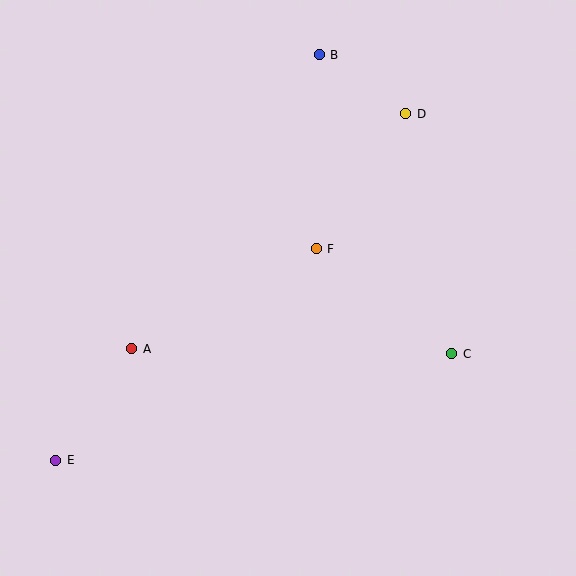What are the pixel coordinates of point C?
Point C is at (452, 354).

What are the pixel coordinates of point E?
Point E is at (56, 460).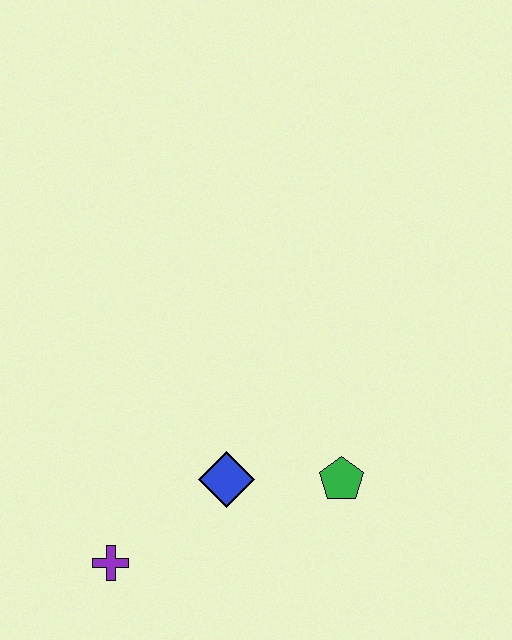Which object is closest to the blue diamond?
The green pentagon is closest to the blue diamond.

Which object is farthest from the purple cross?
The green pentagon is farthest from the purple cross.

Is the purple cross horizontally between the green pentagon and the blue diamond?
No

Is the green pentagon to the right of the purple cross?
Yes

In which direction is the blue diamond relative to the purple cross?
The blue diamond is to the right of the purple cross.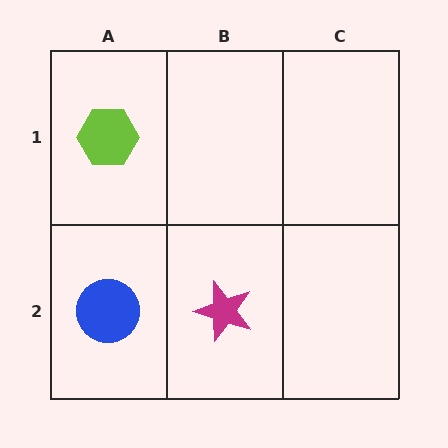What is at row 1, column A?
A lime hexagon.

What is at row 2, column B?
A magenta star.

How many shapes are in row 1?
1 shape.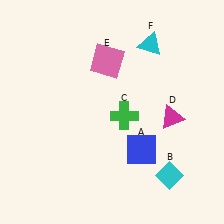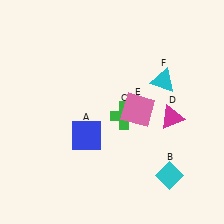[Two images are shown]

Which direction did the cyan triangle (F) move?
The cyan triangle (F) moved down.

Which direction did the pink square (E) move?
The pink square (E) moved down.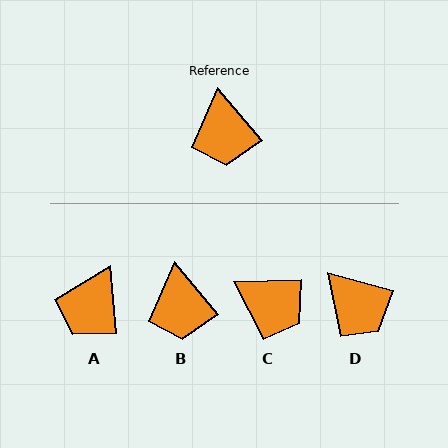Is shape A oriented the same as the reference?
No, it is off by about 35 degrees.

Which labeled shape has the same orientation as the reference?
B.